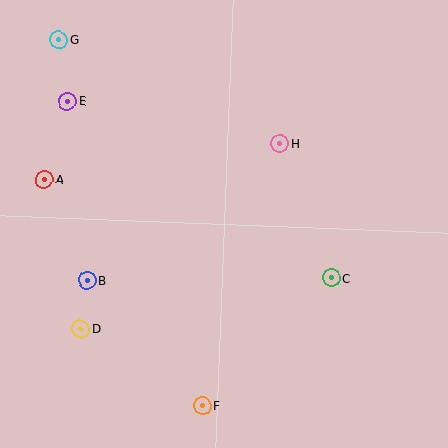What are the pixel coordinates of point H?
Point H is at (280, 143).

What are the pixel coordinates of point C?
Point C is at (331, 278).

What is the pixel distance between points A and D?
The distance between A and D is 154 pixels.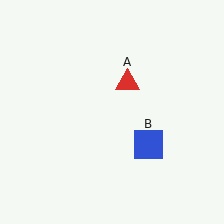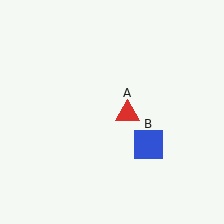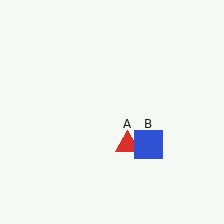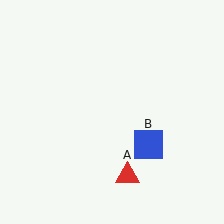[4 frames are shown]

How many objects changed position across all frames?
1 object changed position: red triangle (object A).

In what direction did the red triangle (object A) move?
The red triangle (object A) moved down.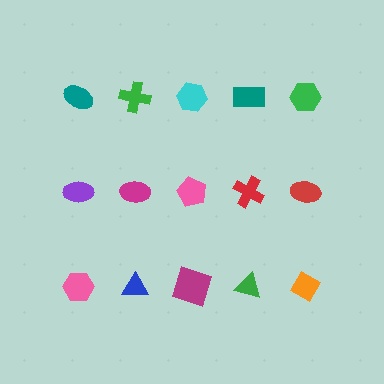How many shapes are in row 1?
5 shapes.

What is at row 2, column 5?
A red ellipse.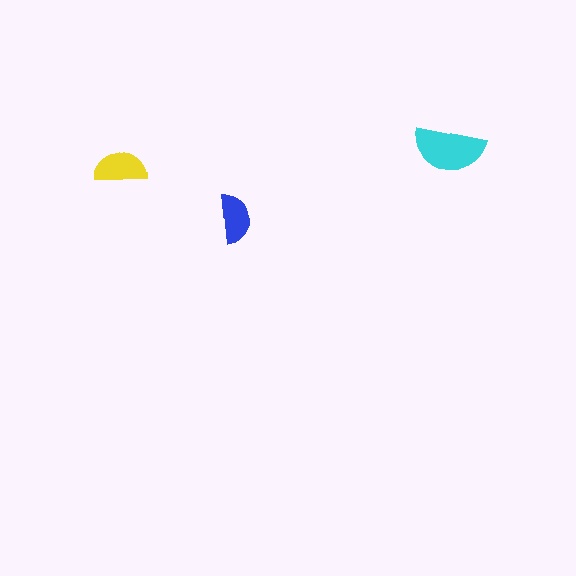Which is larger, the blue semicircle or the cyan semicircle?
The cyan one.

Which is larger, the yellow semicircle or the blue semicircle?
The yellow one.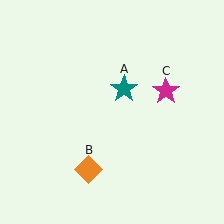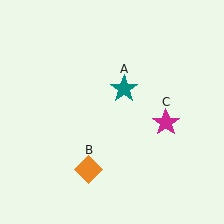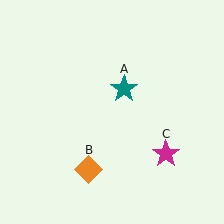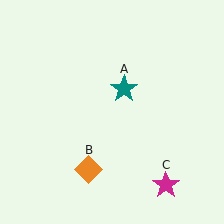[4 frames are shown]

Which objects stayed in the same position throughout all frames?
Teal star (object A) and orange diamond (object B) remained stationary.